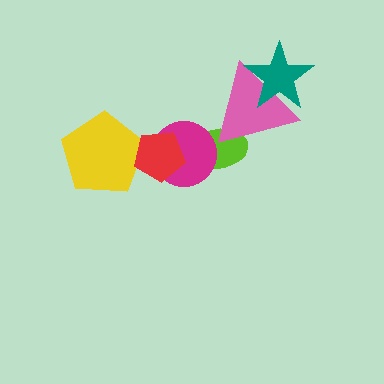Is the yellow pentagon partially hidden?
Yes, it is partially covered by another shape.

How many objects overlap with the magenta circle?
2 objects overlap with the magenta circle.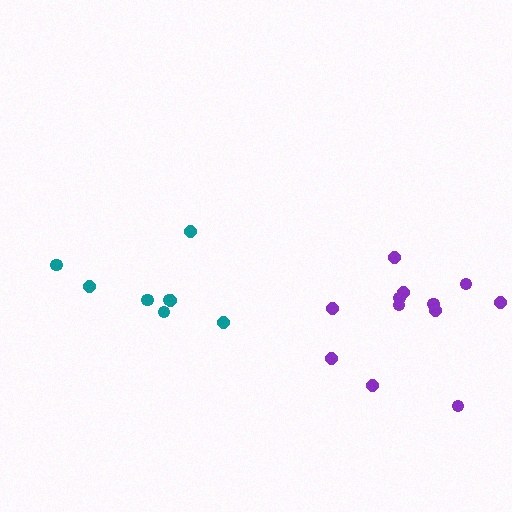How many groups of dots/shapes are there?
There are 2 groups.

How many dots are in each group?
Group 1: 12 dots, Group 2: 8 dots (20 total).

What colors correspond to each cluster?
The clusters are colored: purple, teal.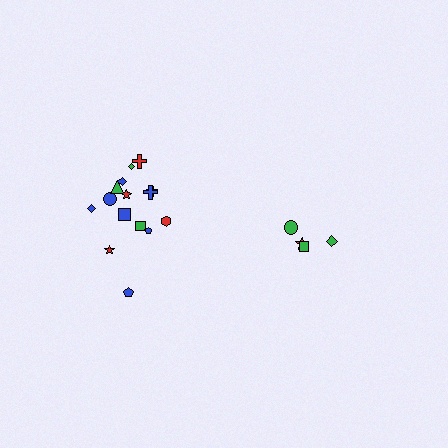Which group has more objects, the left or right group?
The left group.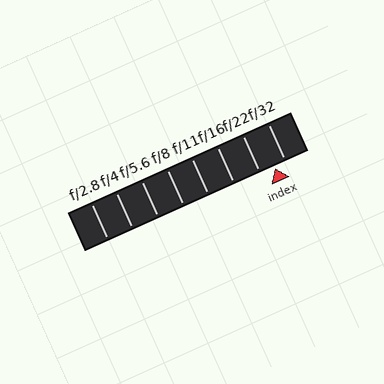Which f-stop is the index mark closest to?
The index mark is closest to f/32.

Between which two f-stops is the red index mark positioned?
The index mark is between f/22 and f/32.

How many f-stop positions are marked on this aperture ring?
There are 8 f-stop positions marked.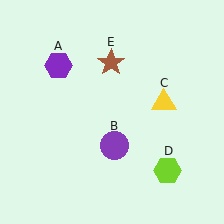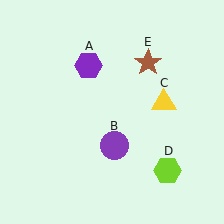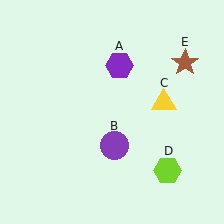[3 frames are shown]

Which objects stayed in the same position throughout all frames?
Purple circle (object B) and yellow triangle (object C) and lime hexagon (object D) remained stationary.